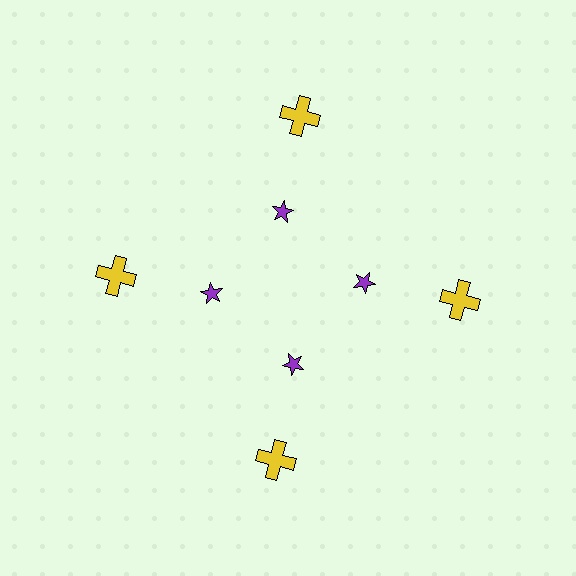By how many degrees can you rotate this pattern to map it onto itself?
The pattern maps onto itself every 90 degrees of rotation.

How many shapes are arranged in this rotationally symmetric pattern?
There are 8 shapes, arranged in 4 groups of 2.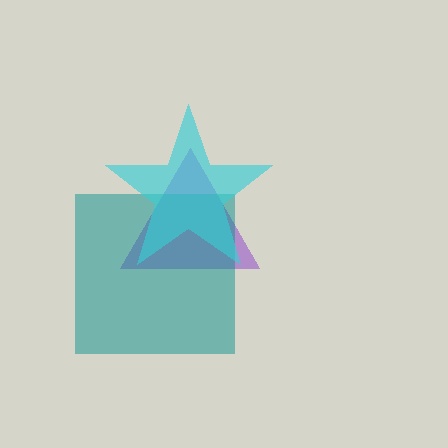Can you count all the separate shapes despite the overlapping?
Yes, there are 3 separate shapes.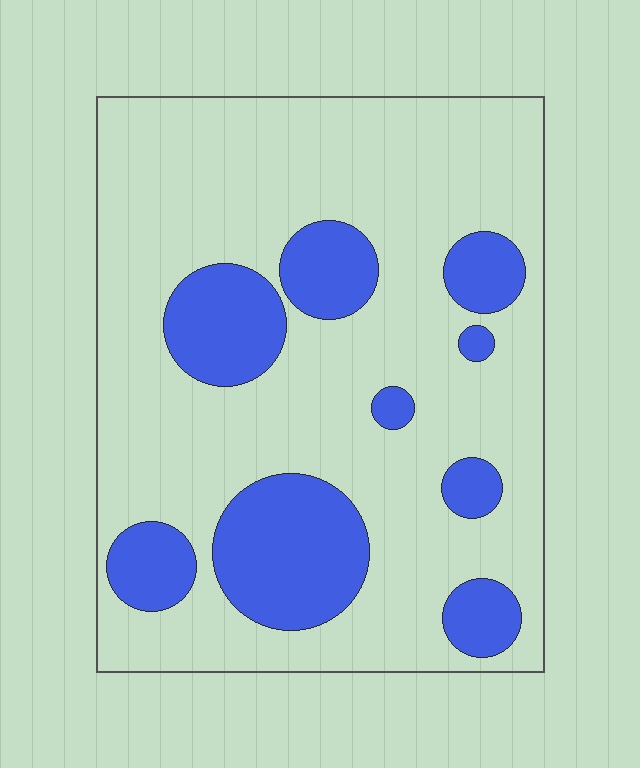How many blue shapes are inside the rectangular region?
9.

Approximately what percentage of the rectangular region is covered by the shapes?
Approximately 25%.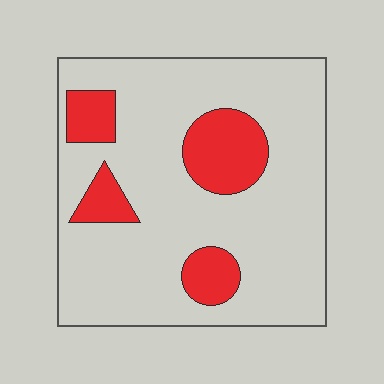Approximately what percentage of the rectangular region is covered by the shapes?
Approximately 20%.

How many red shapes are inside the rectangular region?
4.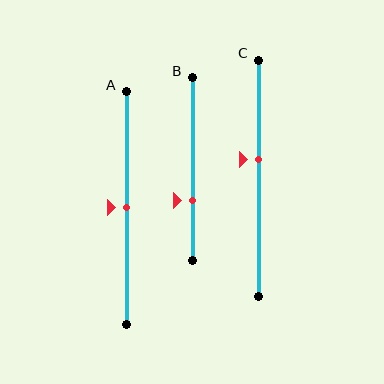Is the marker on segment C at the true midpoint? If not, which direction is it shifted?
No, the marker on segment C is shifted upward by about 8% of the segment length.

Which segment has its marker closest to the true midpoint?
Segment A has its marker closest to the true midpoint.